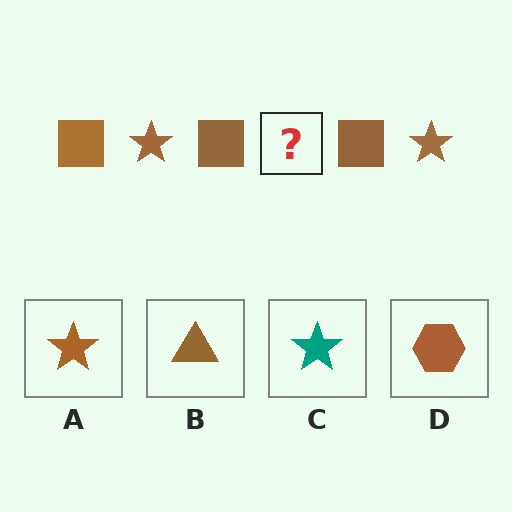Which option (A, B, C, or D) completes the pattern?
A.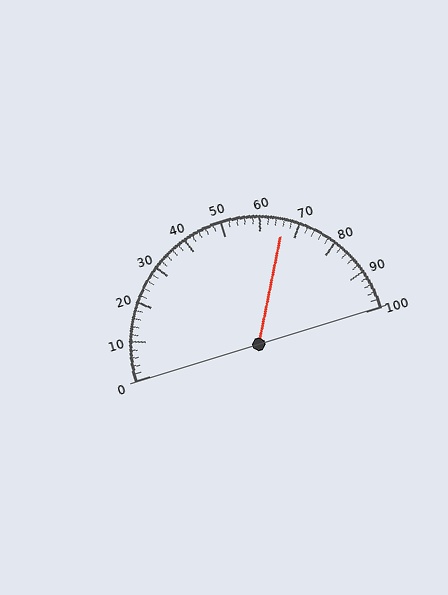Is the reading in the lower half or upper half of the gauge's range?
The reading is in the upper half of the range (0 to 100).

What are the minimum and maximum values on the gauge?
The gauge ranges from 0 to 100.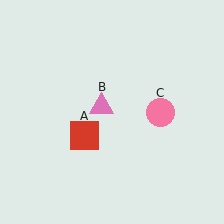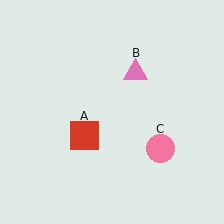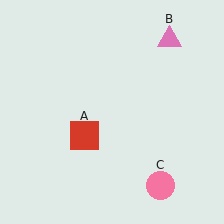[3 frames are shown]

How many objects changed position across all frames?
2 objects changed position: pink triangle (object B), pink circle (object C).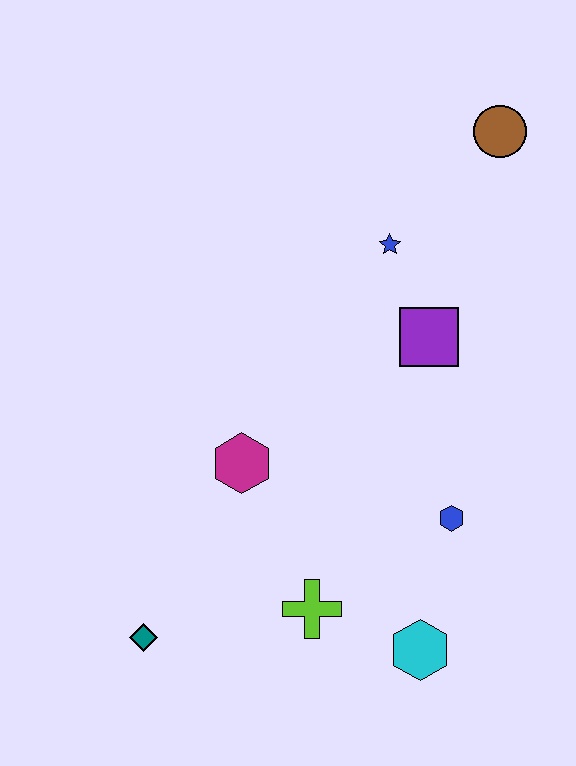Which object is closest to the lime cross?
The cyan hexagon is closest to the lime cross.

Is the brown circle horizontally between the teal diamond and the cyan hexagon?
No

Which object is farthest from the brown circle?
The teal diamond is farthest from the brown circle.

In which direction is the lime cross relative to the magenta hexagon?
The lime cross is below the magenta hexagon.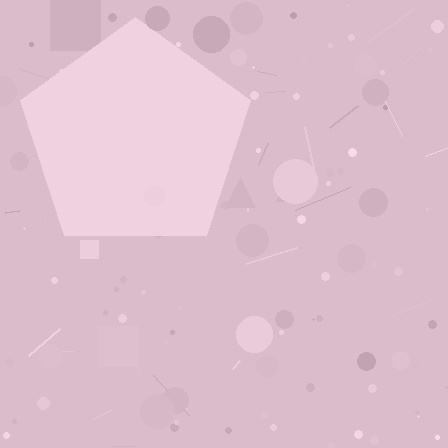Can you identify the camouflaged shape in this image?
The camouflaged shape is a pentagon.